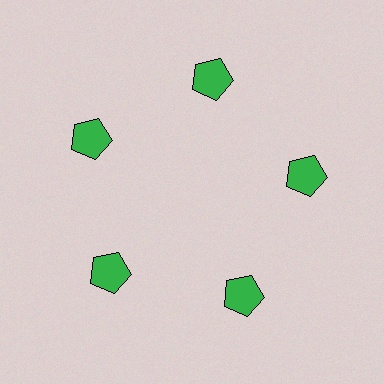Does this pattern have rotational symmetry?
Yes, this pattern has 5-fold rotational symmetry. It looks the same after rotating 72 degrees around the center.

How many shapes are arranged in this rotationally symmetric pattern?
There are 5 shapes, arranged in 5 groups of 1.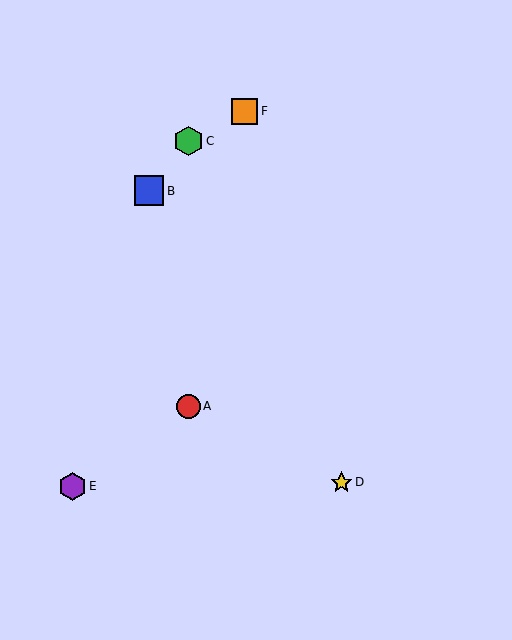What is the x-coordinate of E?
Object E is at x≈72.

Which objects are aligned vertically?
Objects A, C are aligned vertically.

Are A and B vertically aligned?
No, A is at x≈188 and B is at x≈149.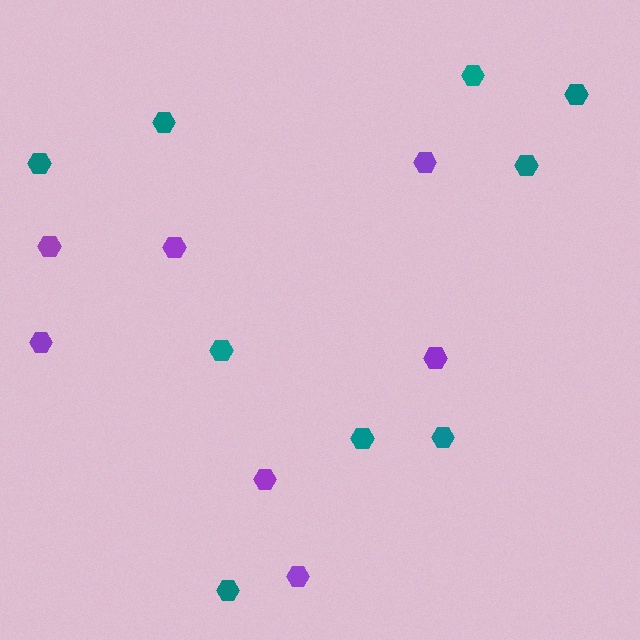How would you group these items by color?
There are 2 groups: one group of teal hexagons (9) and one group of purple hexagons (7).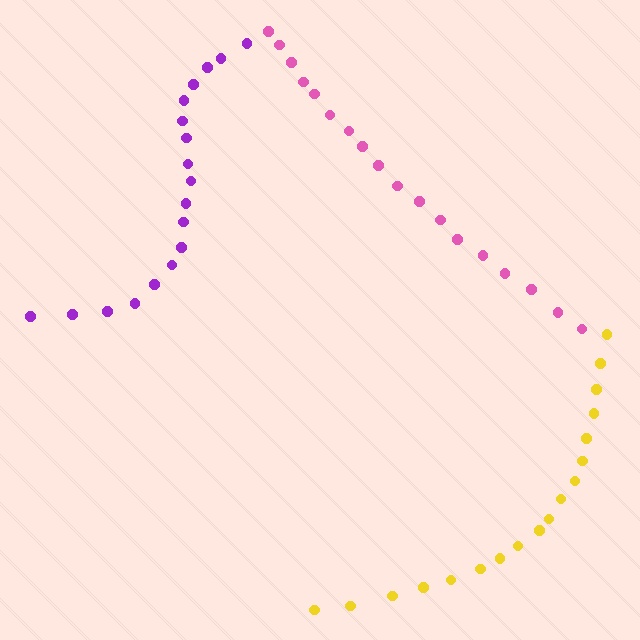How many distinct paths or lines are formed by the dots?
There are 3 distinct paths.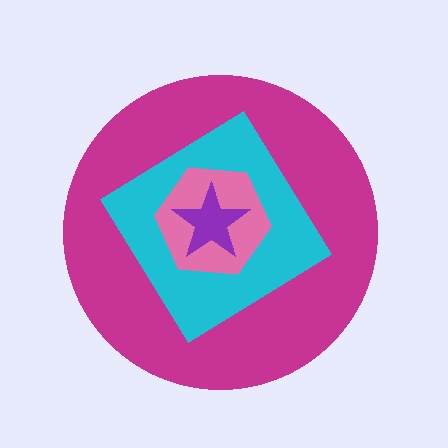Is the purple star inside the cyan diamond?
Yes.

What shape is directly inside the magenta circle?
The cyan diamond.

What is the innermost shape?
The purple star.